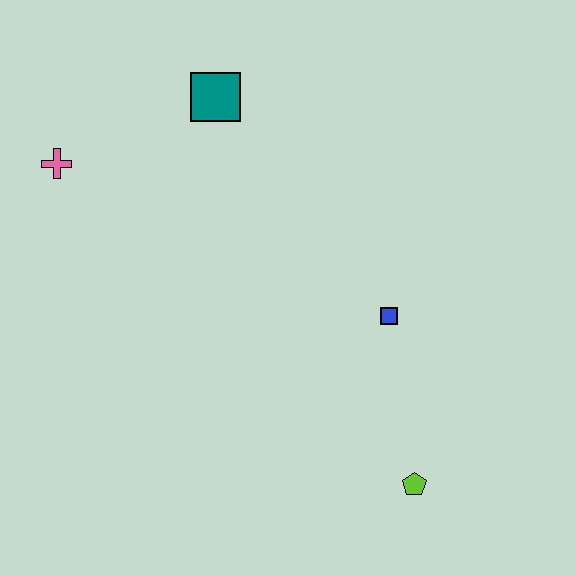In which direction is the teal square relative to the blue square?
The teal square is above the blue square.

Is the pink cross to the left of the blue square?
Yes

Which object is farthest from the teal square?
The lime pentagon is farthest from the teal square.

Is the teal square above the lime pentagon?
Yes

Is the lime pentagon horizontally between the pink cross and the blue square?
No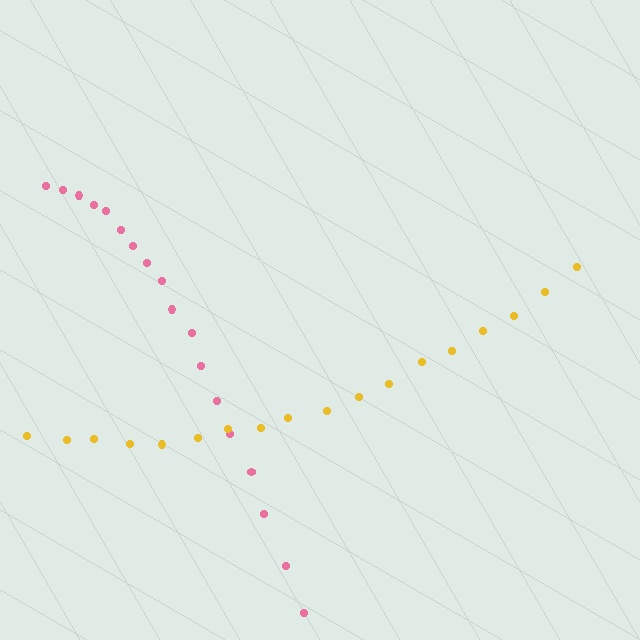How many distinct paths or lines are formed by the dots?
There are 2 distinct paths.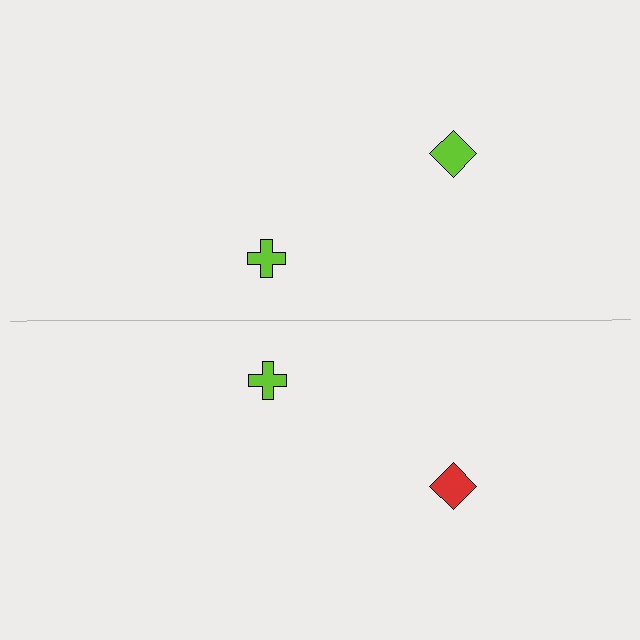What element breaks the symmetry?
The red diamond on the bottom side breaks the symmetry — its mirror counterpart is lime.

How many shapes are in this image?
There are 4 shapes in this image.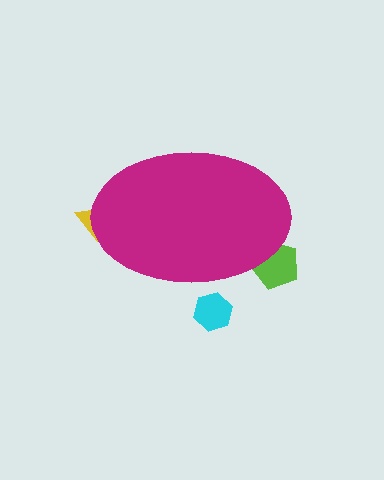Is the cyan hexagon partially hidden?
Yes, the cyan hexagon is partially hidden behind the magenta ellipse.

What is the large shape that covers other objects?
A magenta ellipse.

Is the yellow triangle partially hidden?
Yes, the yellow triangle is partially hidden behind the magenta ellipse.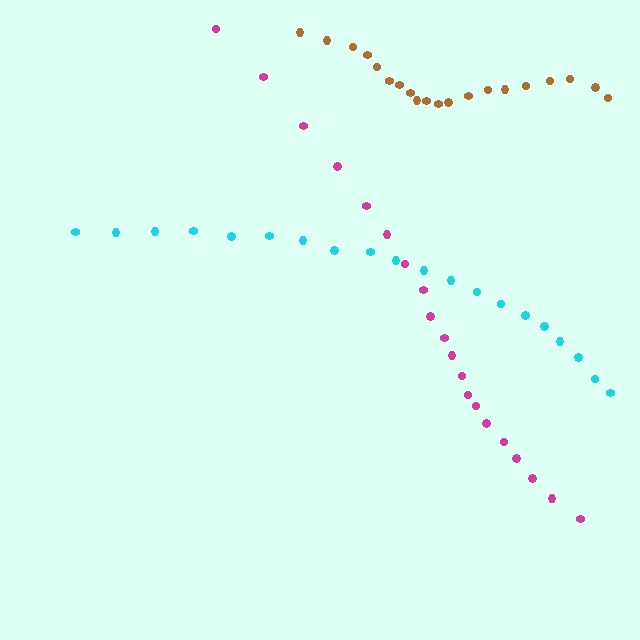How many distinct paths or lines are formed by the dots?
There are 3 distinct paths.